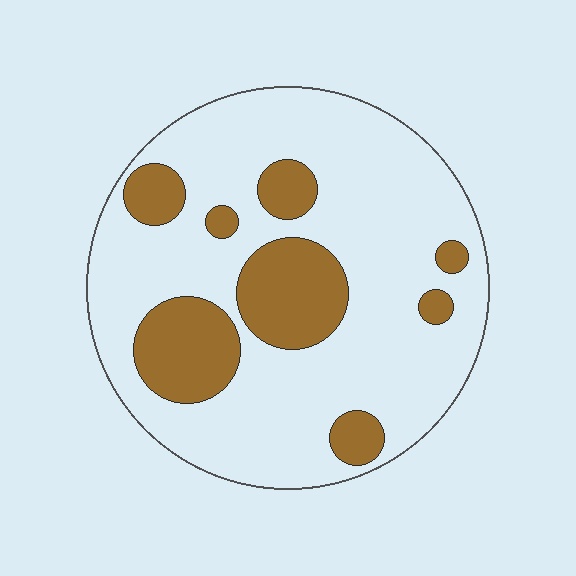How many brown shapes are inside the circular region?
8.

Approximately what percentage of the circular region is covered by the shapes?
Approximately 25%.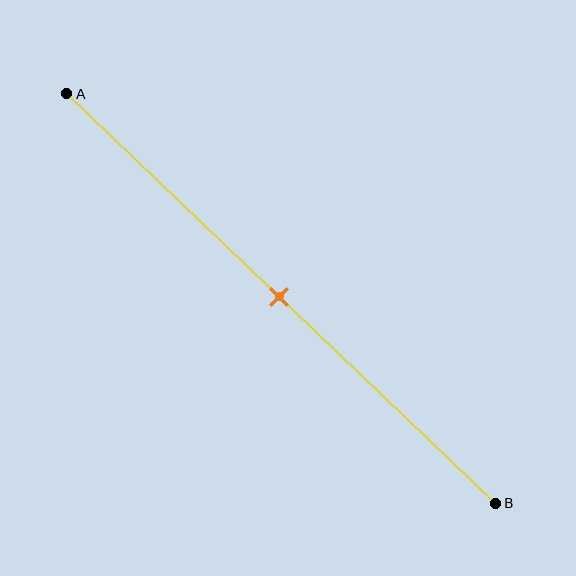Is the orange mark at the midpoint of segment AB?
Yes, the mark is approximately at the midpoint.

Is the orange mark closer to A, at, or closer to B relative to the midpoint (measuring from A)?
The orange mark is approximately at the midpoint of segment AB.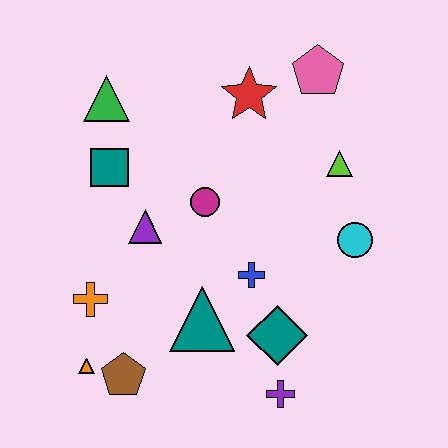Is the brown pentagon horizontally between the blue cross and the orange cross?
Yes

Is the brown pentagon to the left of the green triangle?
No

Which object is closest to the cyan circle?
The lime triangle is closest to the cyan circle.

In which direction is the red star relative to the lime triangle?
The red star is to the left of the lime triangle.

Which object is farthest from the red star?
The orange triangle is farthest from the red star.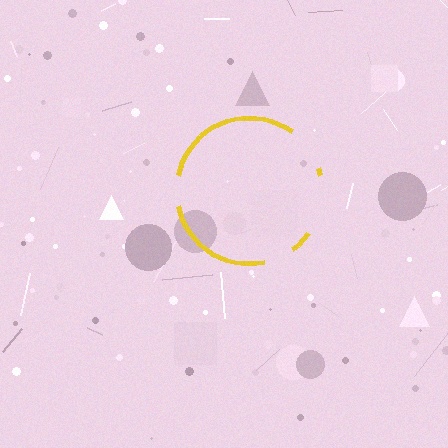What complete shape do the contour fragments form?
The contour fragments form a circle.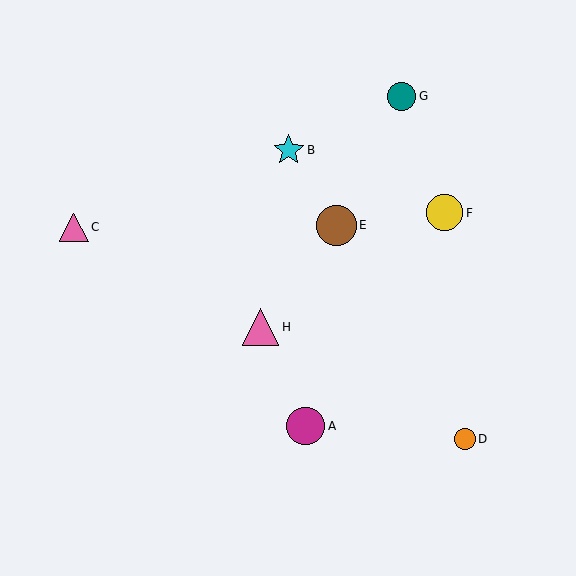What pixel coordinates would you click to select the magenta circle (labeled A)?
Click at (306, 426) to select the magenta circle A.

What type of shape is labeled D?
Shape D is an orange circle.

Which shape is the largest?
The brown circle (labeled E) is the largest.